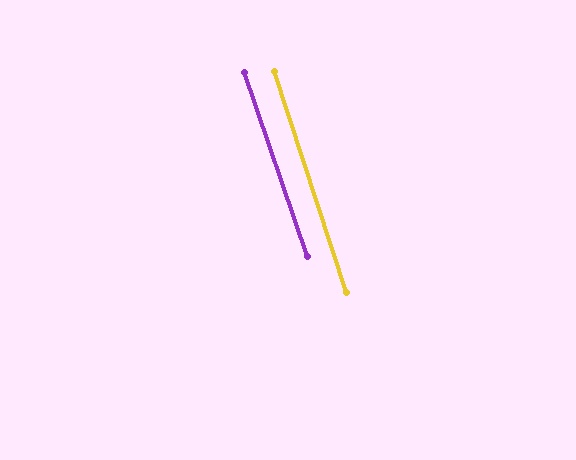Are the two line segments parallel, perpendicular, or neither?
Parallel — their directions differ by only 1.0°.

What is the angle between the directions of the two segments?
Approximately 1 degree.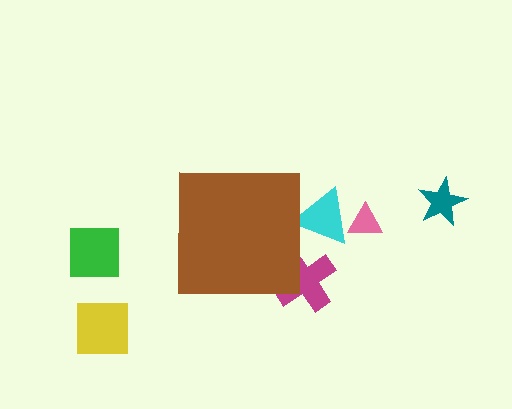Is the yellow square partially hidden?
No, the yellow square is fully visible.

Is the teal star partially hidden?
No, the teal star is fully visible.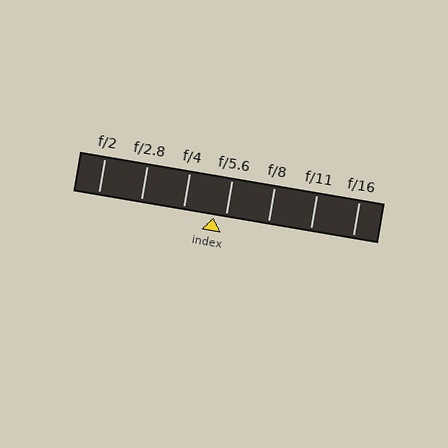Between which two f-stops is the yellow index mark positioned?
The index mark is between f/4 and f/5.6.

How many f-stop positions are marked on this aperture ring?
There are 7 f-stop positions marked.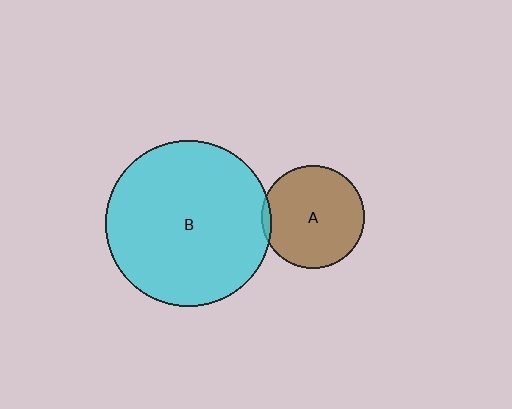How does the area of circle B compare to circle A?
Approximately 2.6 times.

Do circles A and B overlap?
Yes.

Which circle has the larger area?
Circle B (cyan).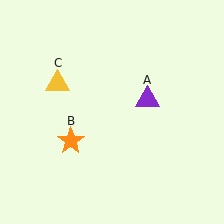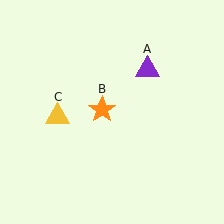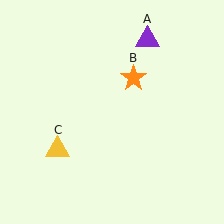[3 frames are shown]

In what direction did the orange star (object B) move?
The orange star (object B) moved up and to the right.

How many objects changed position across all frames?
3 objects changed position: purple triangle (object A), orange star (object B), yellow triangle (object C).